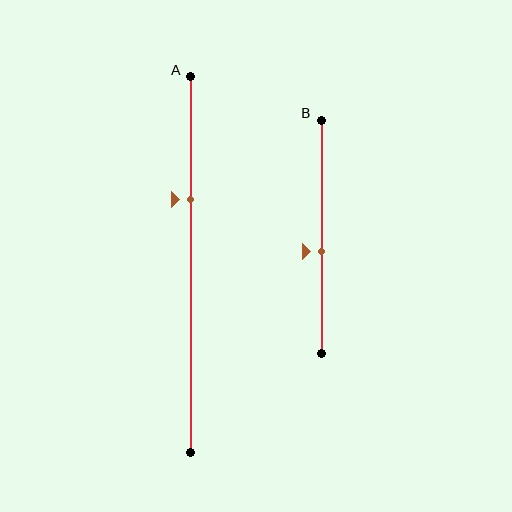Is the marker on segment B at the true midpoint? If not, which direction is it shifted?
No, the marker on segment B is shifted downward by about 6% of the segment length.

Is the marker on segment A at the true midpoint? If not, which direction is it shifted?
No, the marker on segment A is shifted upward by about 17% of the segment length.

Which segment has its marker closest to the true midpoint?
Segment B has its marker closest to the true midpoint.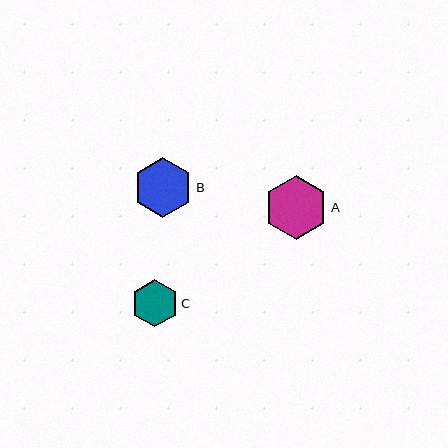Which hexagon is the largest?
Hexagon A is the largest with a size of approximately 64 pixels.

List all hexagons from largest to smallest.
From largest to smallest: A, B, C.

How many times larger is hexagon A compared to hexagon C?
Hexagon A is approximately 1.4 times the size of hexagon C.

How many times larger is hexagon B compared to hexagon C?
Hexagon B is approximately 1.3 times the size of hexagon C.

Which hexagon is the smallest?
Hexagon C is the smallest with a size of approximately 47 pixels.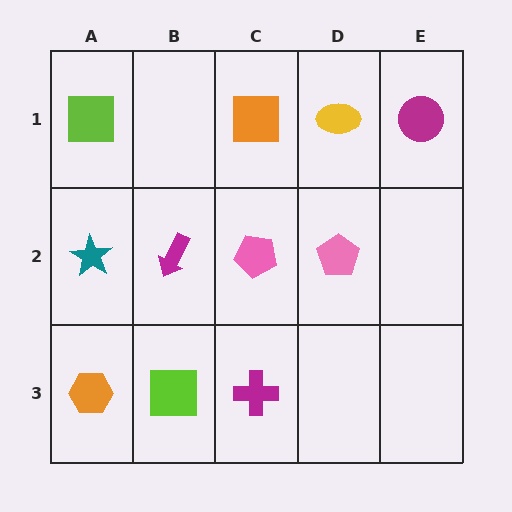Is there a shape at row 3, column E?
No, that cell is empty.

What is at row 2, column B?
A magenta arrow.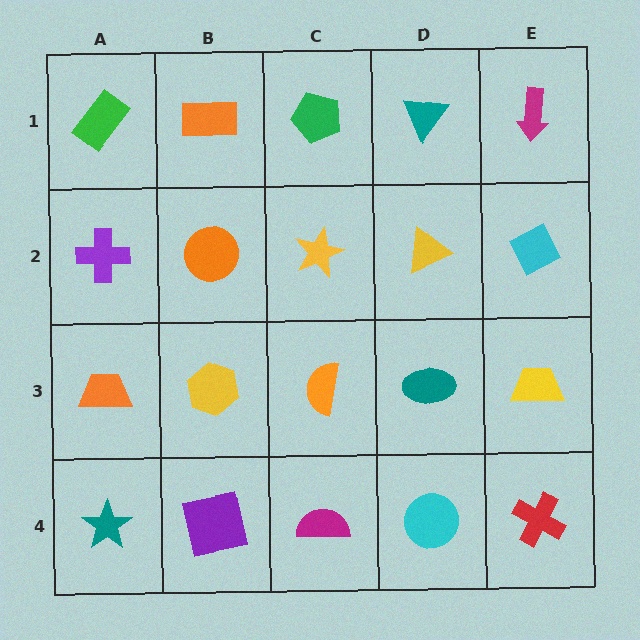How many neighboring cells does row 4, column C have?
3.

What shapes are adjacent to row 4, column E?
A yellow trapezoid (row 3, column E), a cyan circle (row 4, column D).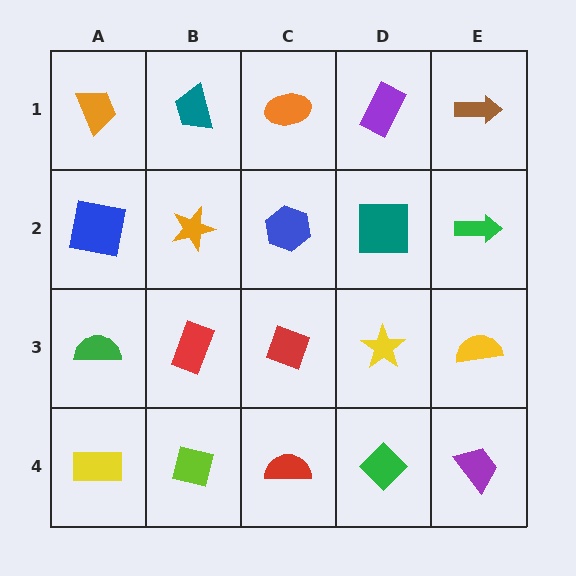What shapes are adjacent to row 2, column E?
A brown arrow (row 1, column E), a yellow semicircle (row 3, column E), a teal square (row 2, column D).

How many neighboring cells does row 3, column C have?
4.